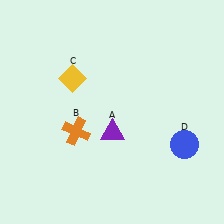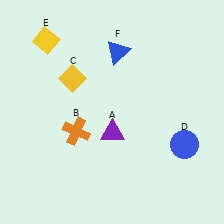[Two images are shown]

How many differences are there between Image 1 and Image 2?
There are 2 differences between the two images.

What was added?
A yellow diamond (E), a blue triangle (F) were added in Image 2.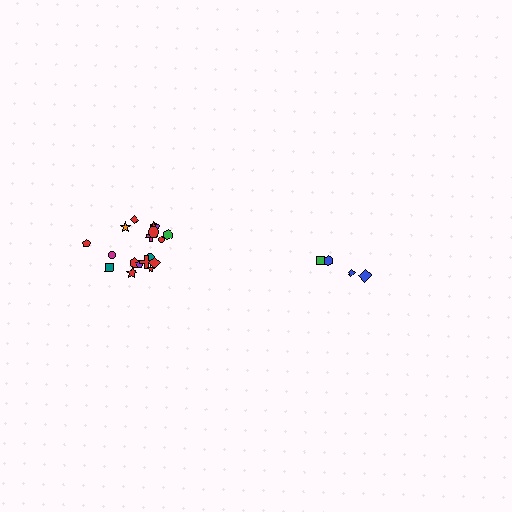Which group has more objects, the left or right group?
The left group.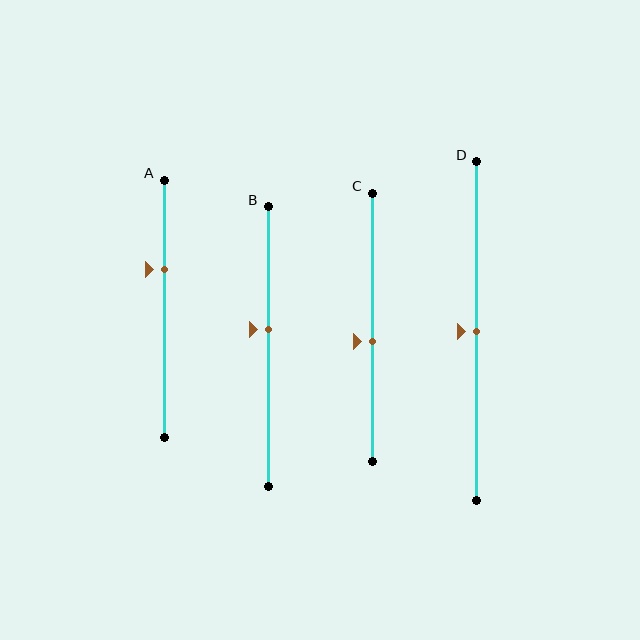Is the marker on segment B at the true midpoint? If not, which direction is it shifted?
No, the marker on segment B is shifted upward by about 6% of the segment length.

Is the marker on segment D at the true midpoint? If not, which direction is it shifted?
Yes, the marker on segment D is at the true midpoint.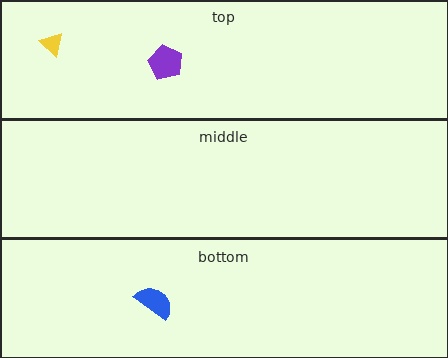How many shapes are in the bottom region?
1.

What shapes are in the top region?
The yellow triangle, the purple pentagon.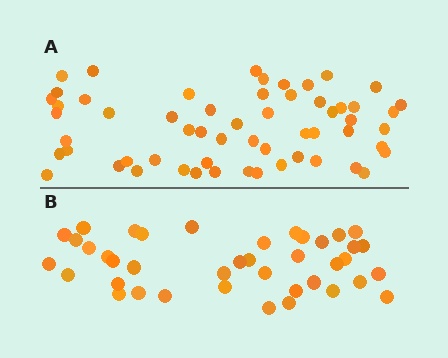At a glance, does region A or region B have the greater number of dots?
Region A (the top region) has more dots.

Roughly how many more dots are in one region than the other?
Region A has approximately 20 more dots than region B.